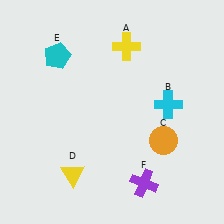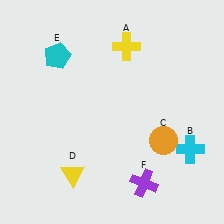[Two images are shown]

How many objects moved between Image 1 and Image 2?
1 object moved between the two images.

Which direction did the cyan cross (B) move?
The cyan cross (B) moved down.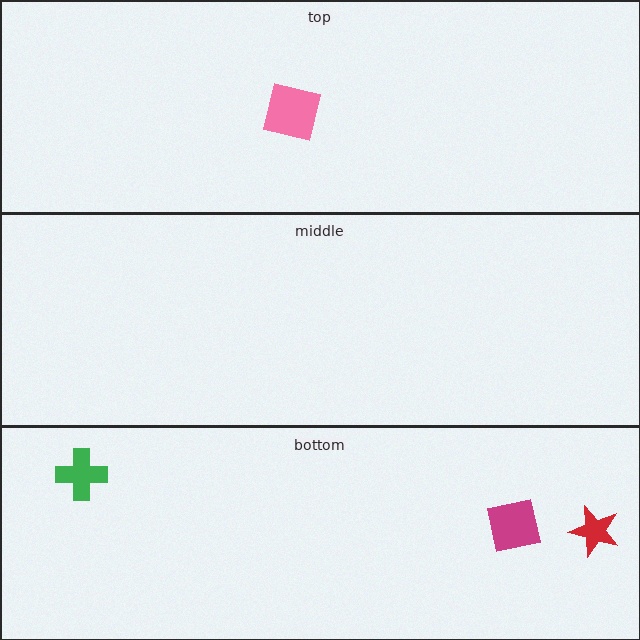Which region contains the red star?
The bottom region.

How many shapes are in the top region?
1.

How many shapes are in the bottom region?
3.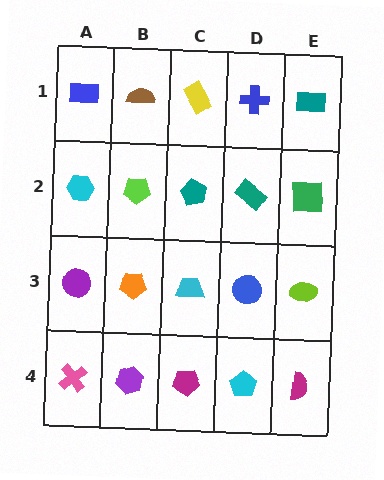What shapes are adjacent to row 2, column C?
A yellow rectangle (row 1, column C), a cyan trapezoid (row 3, column C), a lime pentagon (row 2, column B), a teal rectangle (row 2, column D).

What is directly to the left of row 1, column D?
A yellow rectangle.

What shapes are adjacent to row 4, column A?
A purple circle (row 3, column A), a purple hexagon (row 4, column B).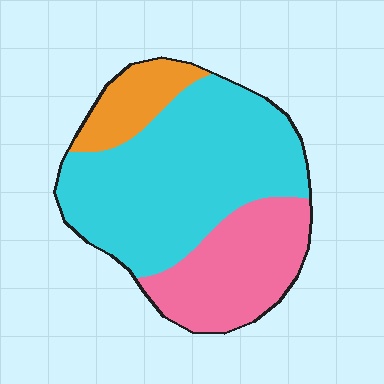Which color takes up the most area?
Cyan, at roughly 60%.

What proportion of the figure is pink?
Pink covers about 30% of the figure.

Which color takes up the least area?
Orange, at roughly 15%.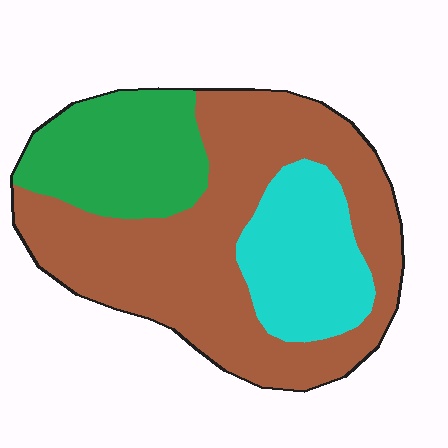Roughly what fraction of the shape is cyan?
Cyan takes up less than a quarter of the shape.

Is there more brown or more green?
Brown.